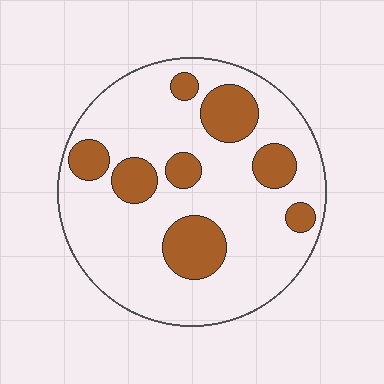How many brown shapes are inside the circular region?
8.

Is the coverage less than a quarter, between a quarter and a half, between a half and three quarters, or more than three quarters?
Less than a quarter.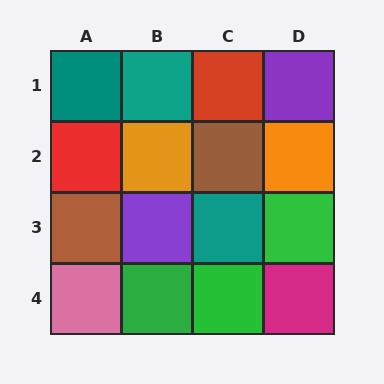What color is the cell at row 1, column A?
Teal.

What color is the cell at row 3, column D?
Green.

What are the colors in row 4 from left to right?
Pink, green, green, magenta.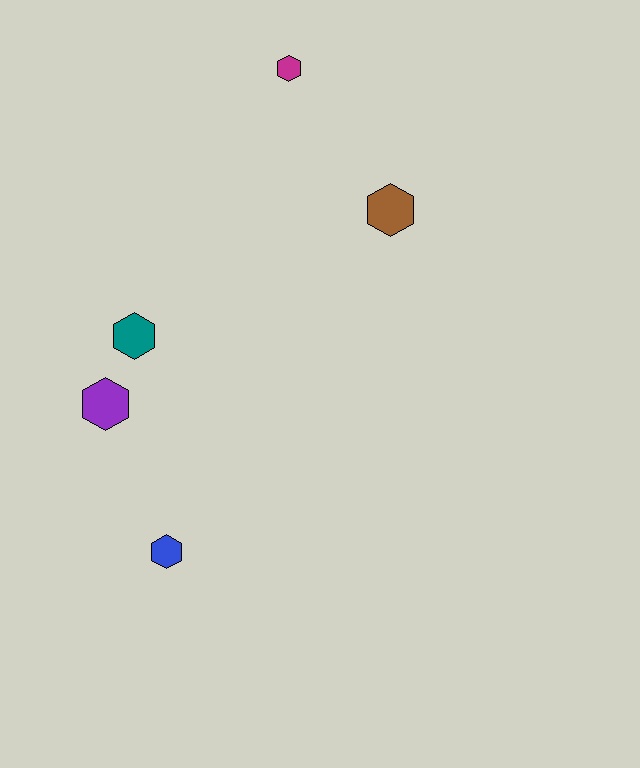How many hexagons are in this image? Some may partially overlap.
There are 5 hexagons.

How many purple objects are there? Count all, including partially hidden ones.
There is 1 purple object.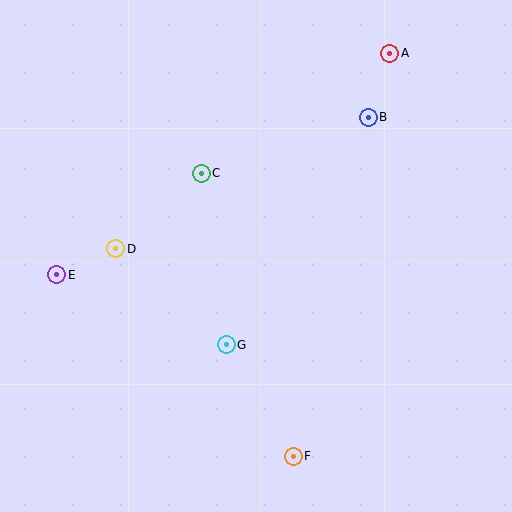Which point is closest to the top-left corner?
Point C is closest to the top-left corner.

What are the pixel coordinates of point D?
Point D is at (116, 249).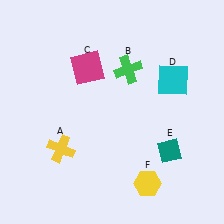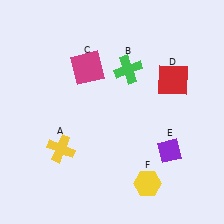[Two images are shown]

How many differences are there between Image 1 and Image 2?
There are 2 differences between the two images.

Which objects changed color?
D changed from cyan to red. E changed from teal to purple.